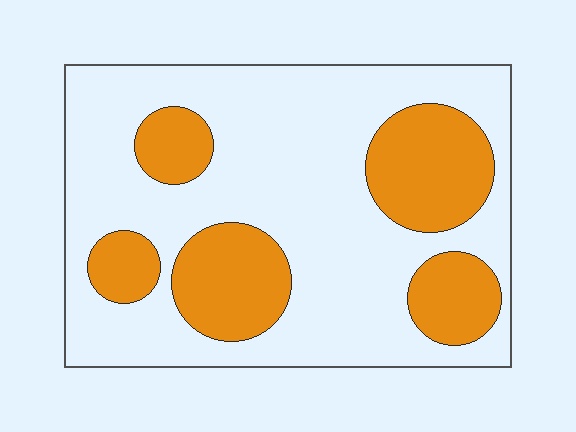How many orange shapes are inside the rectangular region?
5.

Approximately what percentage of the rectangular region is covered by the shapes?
Approximately 30%.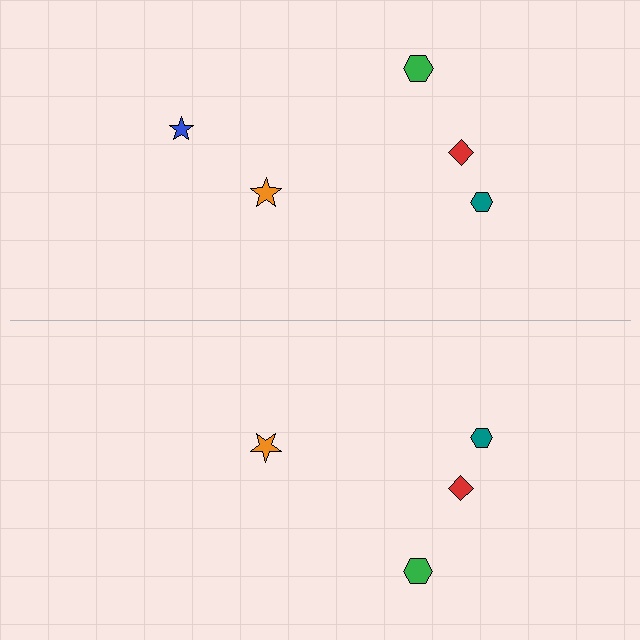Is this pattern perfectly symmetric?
No, the pattern is not perfectly symmetric. A blue star is missing from the bottom side.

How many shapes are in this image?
There are 9 shapes in this image.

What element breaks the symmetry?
A blue star is missing from the bottom side.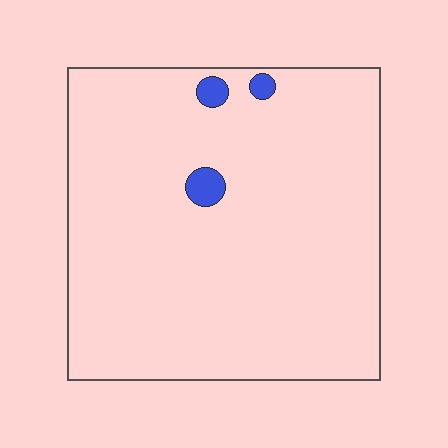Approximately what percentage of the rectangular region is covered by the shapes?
Approximately 5%.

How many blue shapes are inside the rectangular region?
3.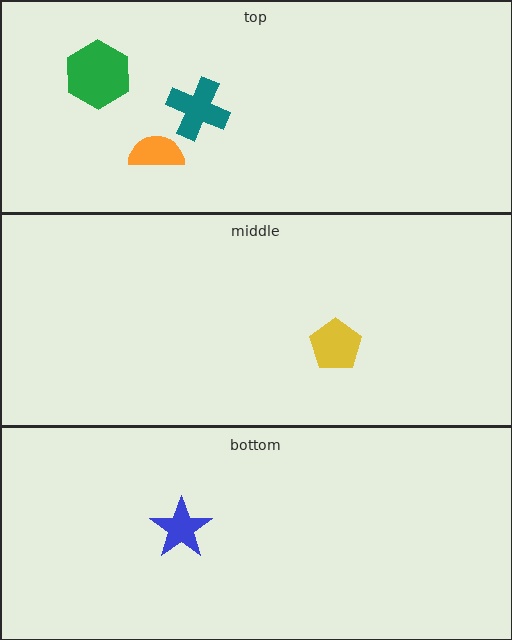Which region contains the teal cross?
The top region.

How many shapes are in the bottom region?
1.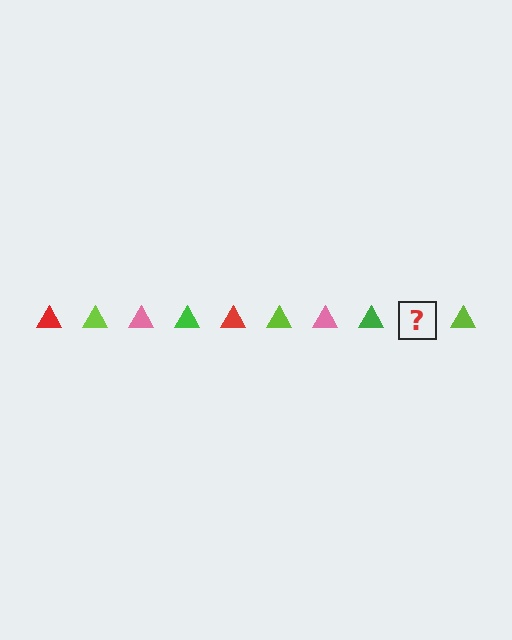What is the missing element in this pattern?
The missing element is a red triangle.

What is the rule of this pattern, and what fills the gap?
The rule is that the pattern cycles through red, lime, pink, green triangles. The gap should be filled with a red triangle.